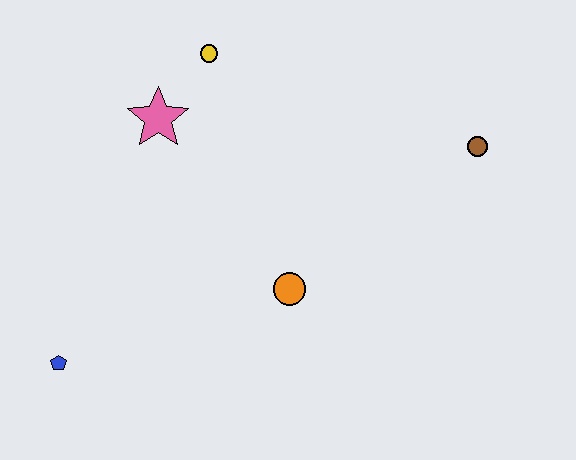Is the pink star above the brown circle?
Yes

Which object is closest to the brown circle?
The orange circle is closest to the brown circle.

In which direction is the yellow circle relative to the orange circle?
The yellow circle is above the orange circle.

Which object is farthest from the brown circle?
The blue pentagon is farthest from the brown circle.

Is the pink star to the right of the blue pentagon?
Yes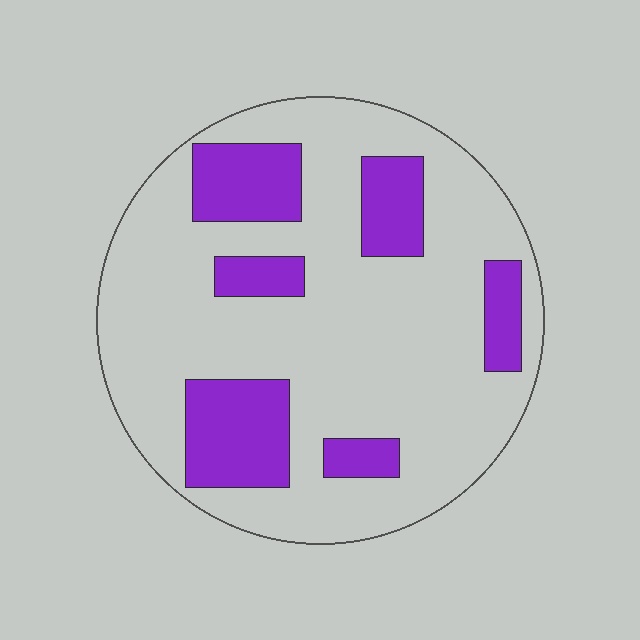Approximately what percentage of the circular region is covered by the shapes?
Approximately 25%.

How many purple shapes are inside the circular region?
6.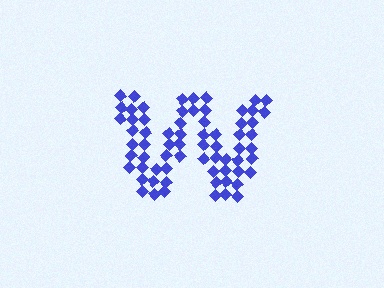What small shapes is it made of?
It is made of small diamonds.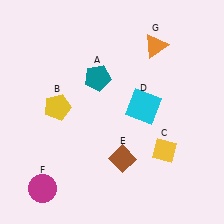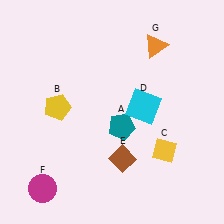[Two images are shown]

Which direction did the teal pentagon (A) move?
The teal pentagon (A) moved down.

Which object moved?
The teal pentagon (A) moved down.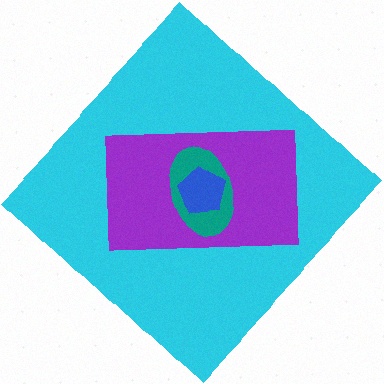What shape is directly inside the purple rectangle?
The teal ellipse.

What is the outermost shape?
The cyan diamond.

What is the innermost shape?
The blue pentagon.